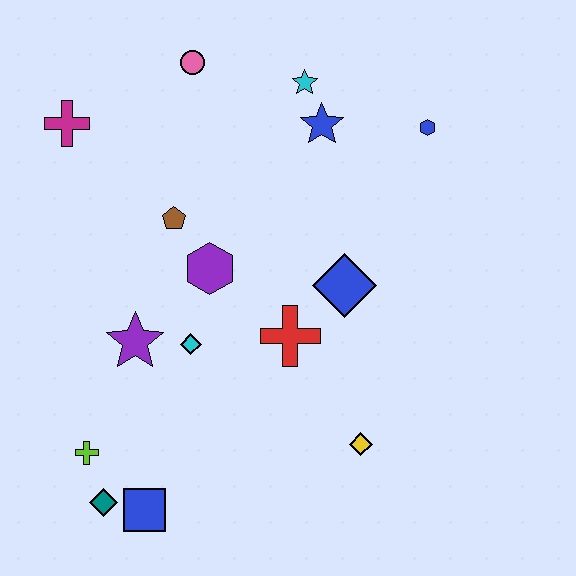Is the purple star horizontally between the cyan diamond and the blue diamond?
No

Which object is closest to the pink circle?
The cyan star is closest to the pink circle.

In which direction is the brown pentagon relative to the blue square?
The brown pentagon is above the blue square.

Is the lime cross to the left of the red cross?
Yes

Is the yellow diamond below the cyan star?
Yes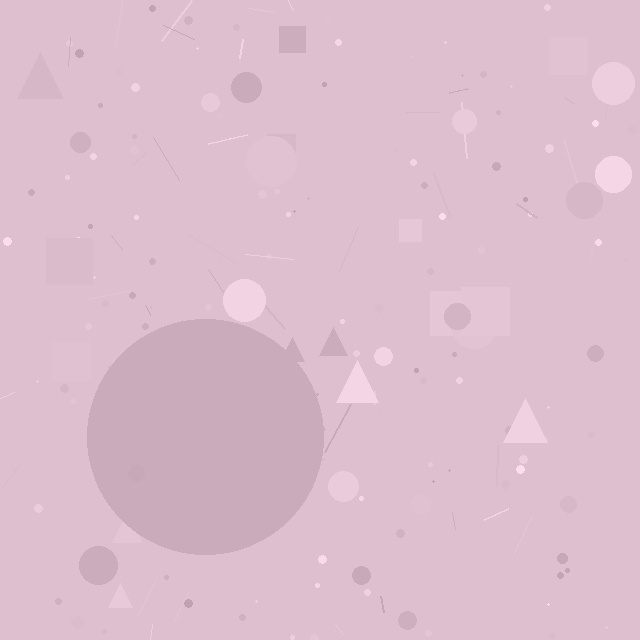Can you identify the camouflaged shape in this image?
The camouflaged shape is a circle.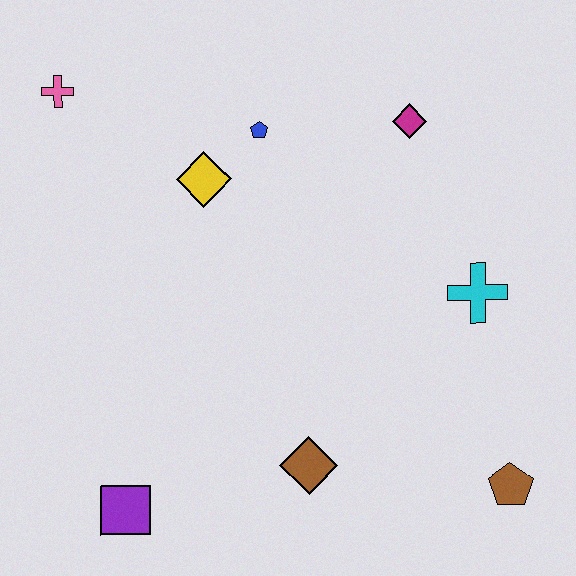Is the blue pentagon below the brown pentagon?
No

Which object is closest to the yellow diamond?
The blue pentagon is closest to the yellow diamond.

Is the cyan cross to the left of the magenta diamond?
No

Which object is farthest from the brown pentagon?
The pink cross is farthest from the brown pentagon.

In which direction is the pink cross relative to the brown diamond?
The pink cross is above the brown diamond.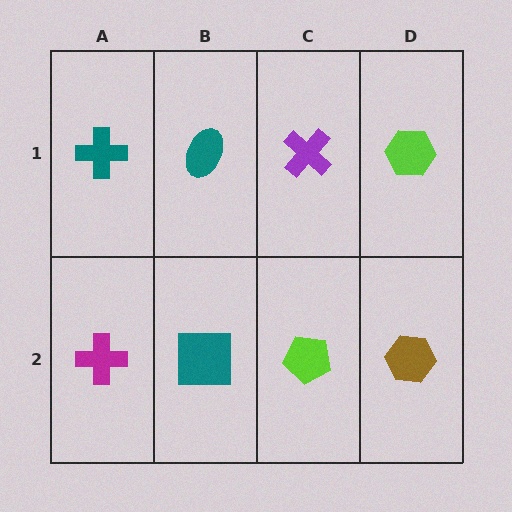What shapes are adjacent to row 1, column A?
A magenta cross (row 2, column A), a teal ellipse (row 1, column B).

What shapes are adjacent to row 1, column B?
A teal square (row 2, column B), a teal cross (row 1, column A), a purple cross (row 1, column C).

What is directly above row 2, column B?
A teal ellipse.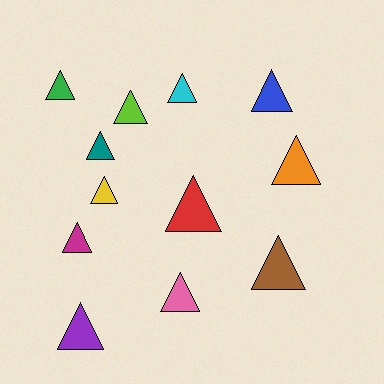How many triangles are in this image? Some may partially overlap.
There are 12 triangles.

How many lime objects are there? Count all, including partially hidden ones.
There is 1 lime object.